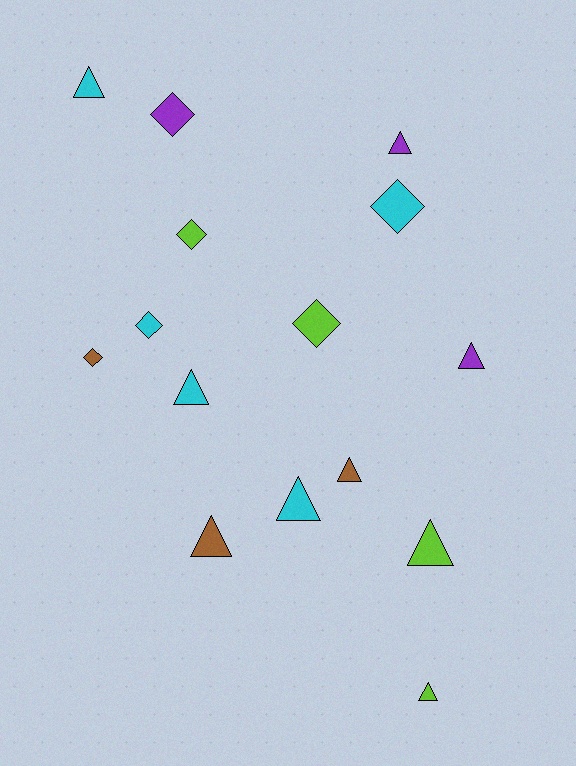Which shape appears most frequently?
Triangle, with 9 objects.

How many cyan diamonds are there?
There are 2 cyan diamonds.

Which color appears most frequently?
Cyan, with 5 objects.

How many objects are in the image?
There are 15 objects.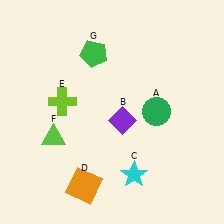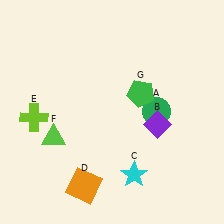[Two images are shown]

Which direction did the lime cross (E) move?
The lime cross (E) moved left.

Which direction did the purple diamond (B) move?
The purple diamond (B) moved right.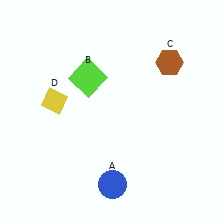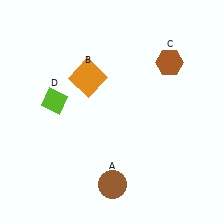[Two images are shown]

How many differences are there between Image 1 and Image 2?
There are 3 differences between the two images.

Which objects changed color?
A changed from blue to brown. B changed from lime to orange. D changed from yellow to lime.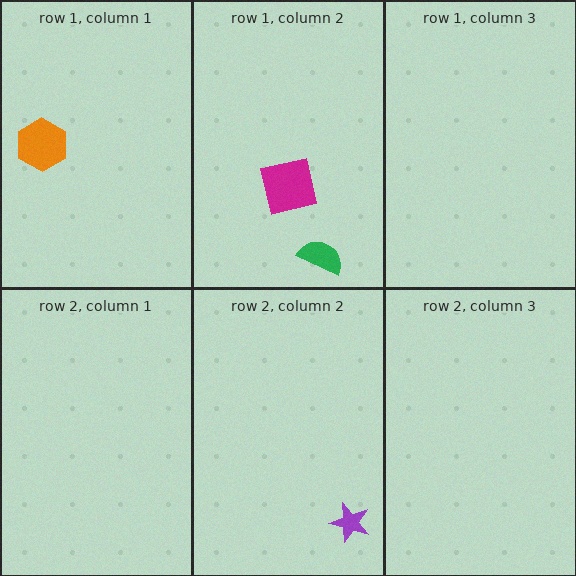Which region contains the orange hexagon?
The row 1, column 1 region.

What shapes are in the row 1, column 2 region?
The magenta square, the green semicircle.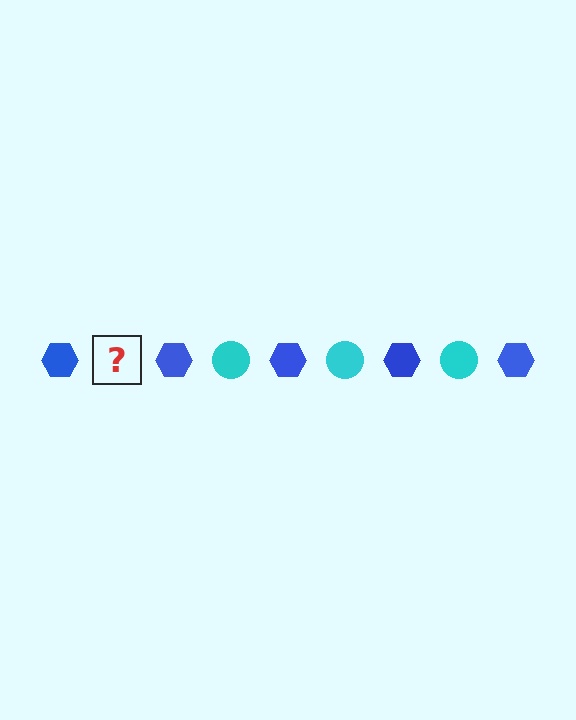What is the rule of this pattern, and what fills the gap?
The rule is that the pattern alternates between blue hexagon and cyan circle. The gap should be filled with a cyan circle.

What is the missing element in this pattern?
The missing element is a cyan circle.